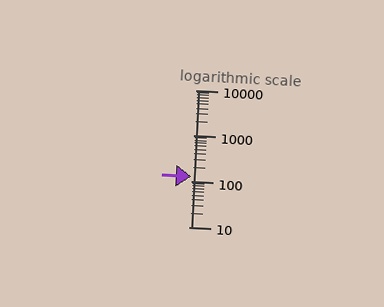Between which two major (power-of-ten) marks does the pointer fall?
The pointer is between 100 and 1000.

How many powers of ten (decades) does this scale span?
The scale spans 3 decades, from 10 to 10000.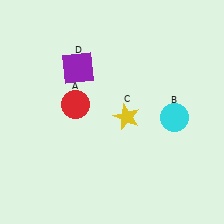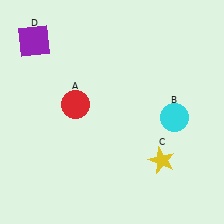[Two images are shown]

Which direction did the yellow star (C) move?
The yellow star (C) moved down.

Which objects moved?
The objects that moved are: the yellow star (C), the purple square (D).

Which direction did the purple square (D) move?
The purple square (D) moved left.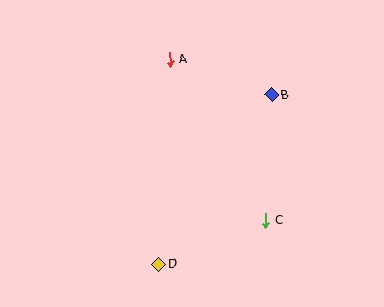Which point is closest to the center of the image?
Point A at (170, 59) is closest to the center.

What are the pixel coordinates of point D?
Point D is at (159, 264).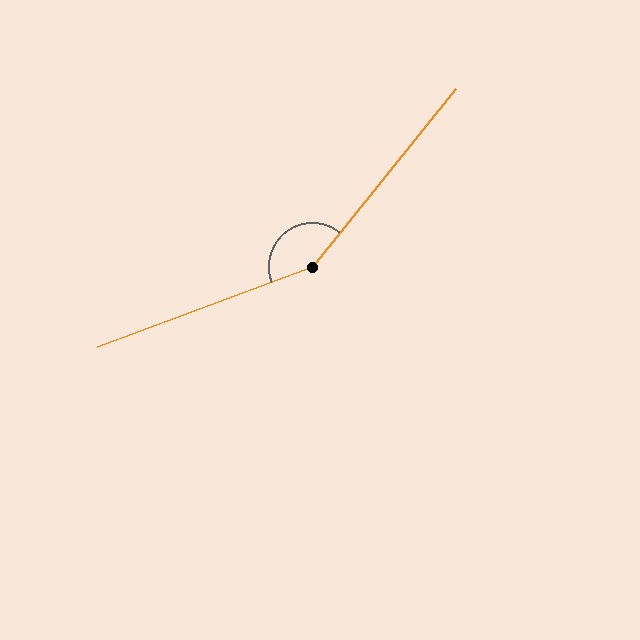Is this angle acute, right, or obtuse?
It is obtuse.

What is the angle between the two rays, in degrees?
Approximately 149 degrees.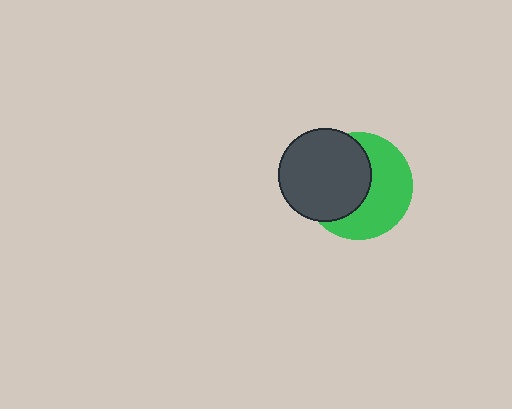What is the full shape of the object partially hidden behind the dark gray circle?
The partially hidden object is a green circle.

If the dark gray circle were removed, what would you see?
You would see the complete green circle.